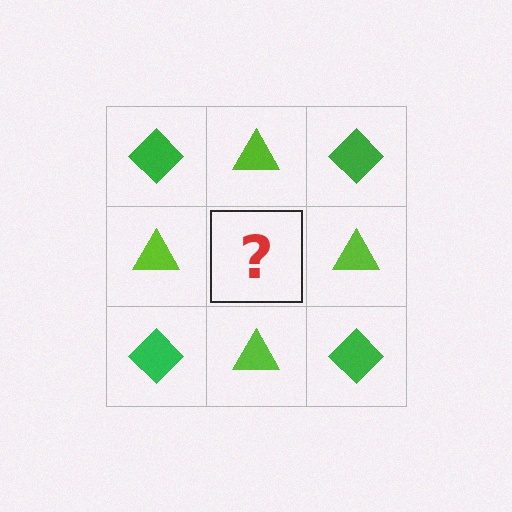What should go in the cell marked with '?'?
The missing cell should contain a green diamond.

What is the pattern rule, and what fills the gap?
The rule is that it alternates green diamond and lime triangle in a checkerboard pattern. The gap should be filled with a green diamond.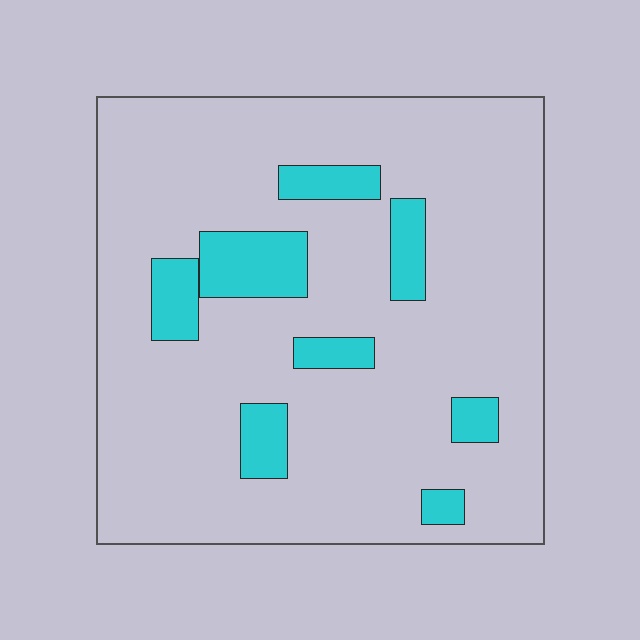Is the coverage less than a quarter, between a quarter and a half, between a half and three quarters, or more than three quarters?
Less than a quarter.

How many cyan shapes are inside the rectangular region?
8.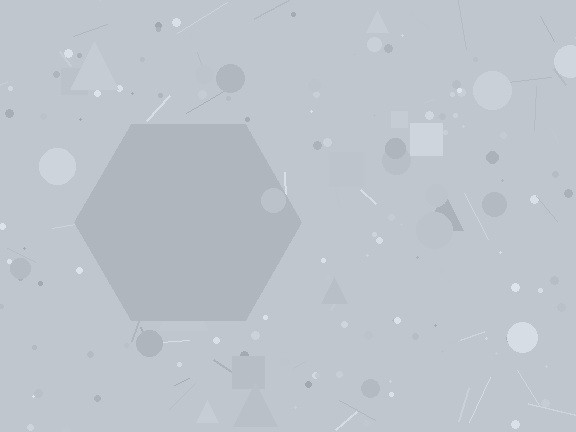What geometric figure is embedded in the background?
A hexagon is embedded in the background.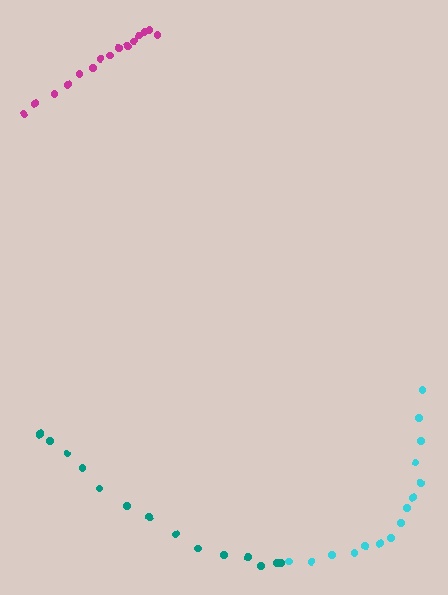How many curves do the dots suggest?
There are 3 distinct paths.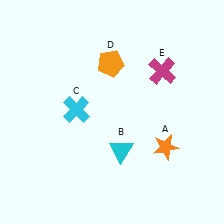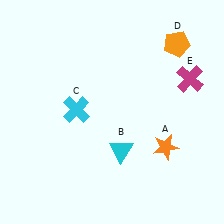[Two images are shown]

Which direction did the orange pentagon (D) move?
The orange pentagon (D) moved right.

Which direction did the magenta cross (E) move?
The magenta cross (E) moved right.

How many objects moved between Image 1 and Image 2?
2 objects moved between the two images.